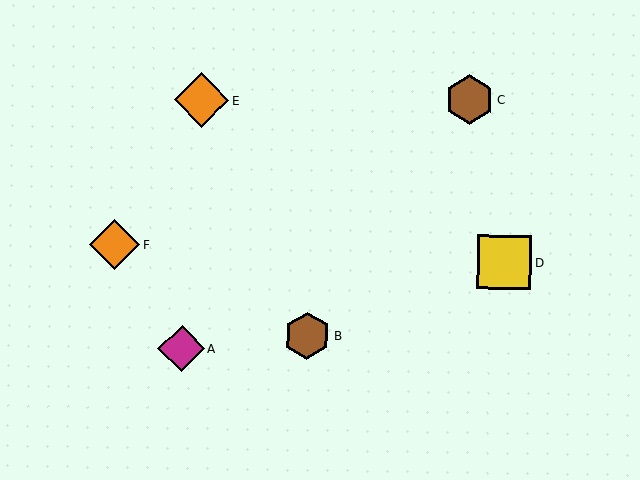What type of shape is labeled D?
Shape D is a yellow square.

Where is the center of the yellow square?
The center of the yellow square is at (504, 262).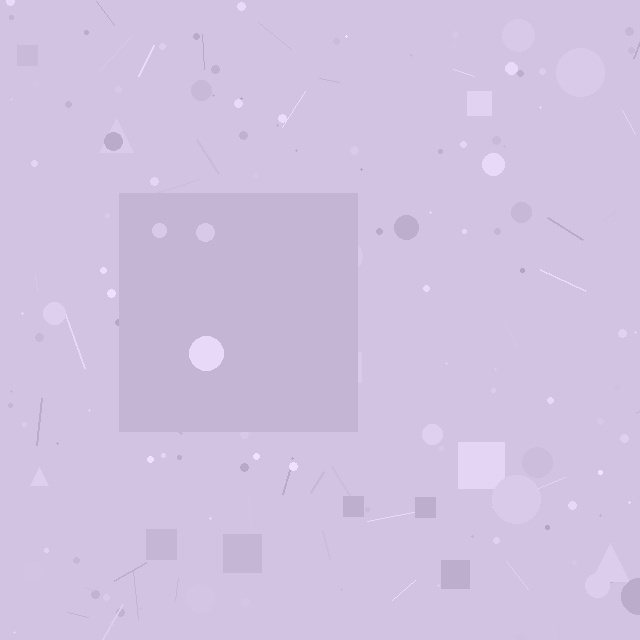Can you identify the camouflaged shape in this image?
The camouflaged shape is a square.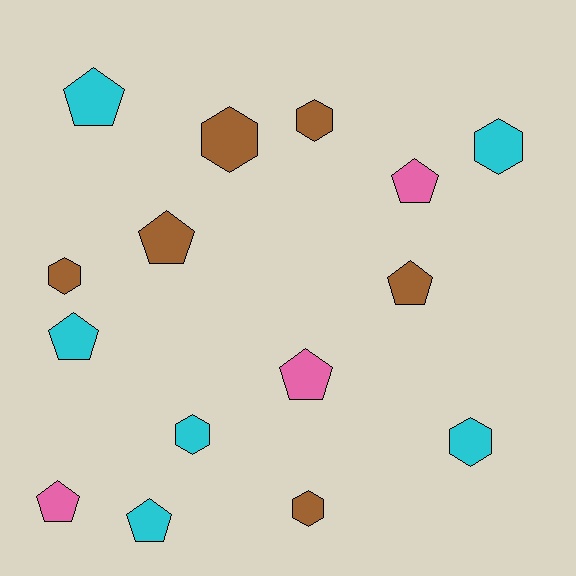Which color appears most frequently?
Brown, with 6 objects.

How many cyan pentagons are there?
There are 3 cyan pentagons.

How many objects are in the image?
There are 15 objects.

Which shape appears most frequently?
Pentagon, with 8 objects.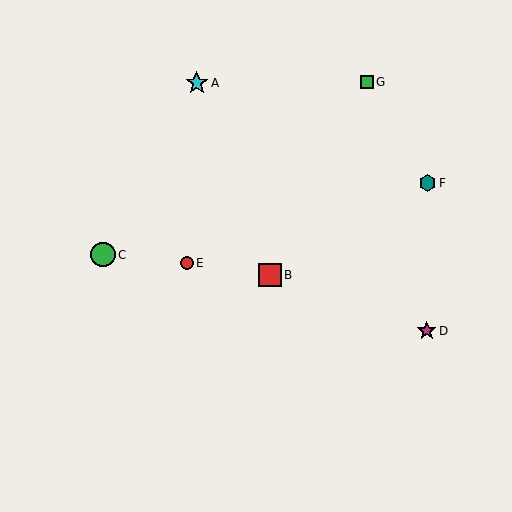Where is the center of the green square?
The center of the green square is at (367, 82).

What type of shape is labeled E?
Shape E is a red circle.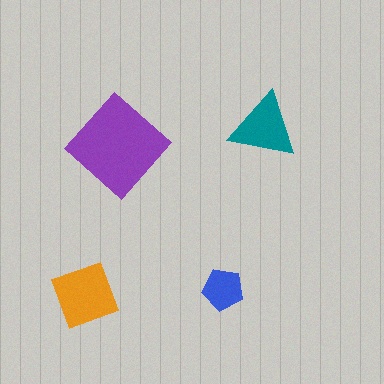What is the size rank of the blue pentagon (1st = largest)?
4th.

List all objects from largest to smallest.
The purple diamond, the orange square, the teal triangle, the blue pentagon.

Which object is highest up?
The teal triangle is topmost.